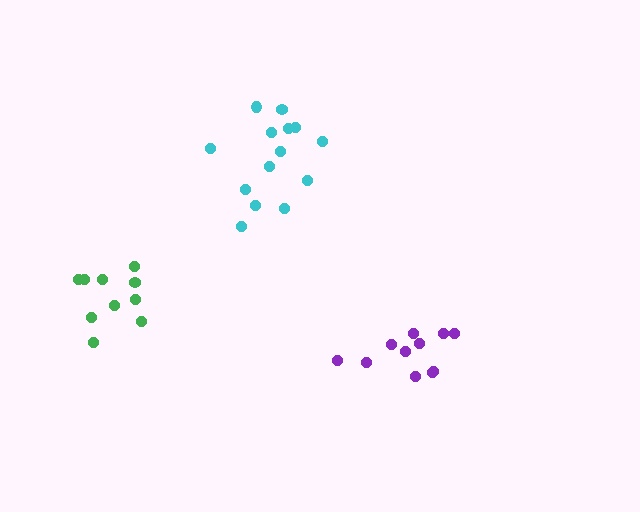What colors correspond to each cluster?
The clusters are colored: purple, green, cyan.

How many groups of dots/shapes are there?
There are 3 groups.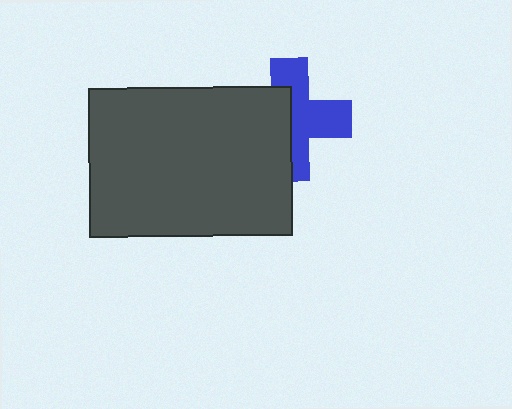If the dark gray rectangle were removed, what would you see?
You would see the complete blue cross.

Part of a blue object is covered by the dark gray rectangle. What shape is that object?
It is a cross.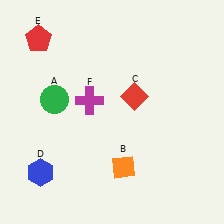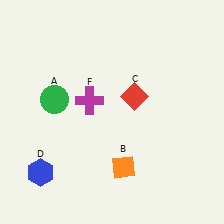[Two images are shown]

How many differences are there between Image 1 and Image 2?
There is 1 difference between the two images.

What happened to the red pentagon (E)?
The red pentagon (E) was removed in Image 2. It was in the top-left area of Image 1.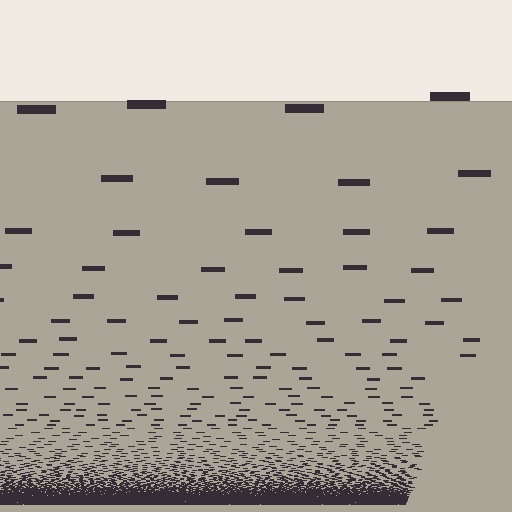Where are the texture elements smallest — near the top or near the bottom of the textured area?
Near the bottom.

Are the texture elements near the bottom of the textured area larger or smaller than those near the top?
Smaller. The gradient is inverted — elements near the bottom are smaller and denser.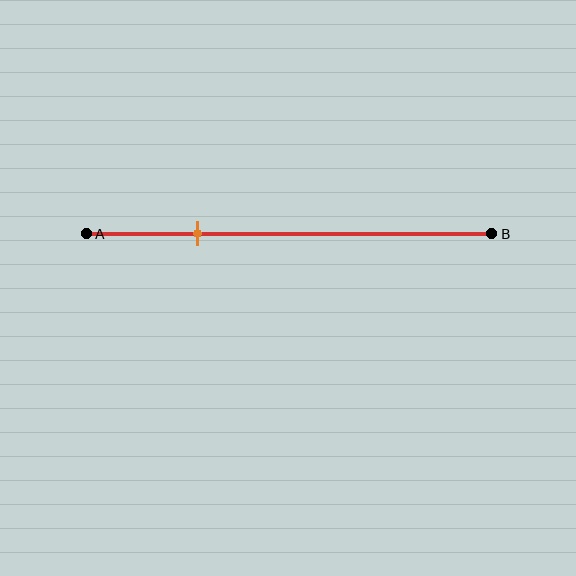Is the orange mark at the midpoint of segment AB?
No, the mark is at about 25% from A, not at the 50% midpoint.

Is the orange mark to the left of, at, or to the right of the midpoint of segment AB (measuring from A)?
The orange mark is to the left of the midpoint of segment AB.